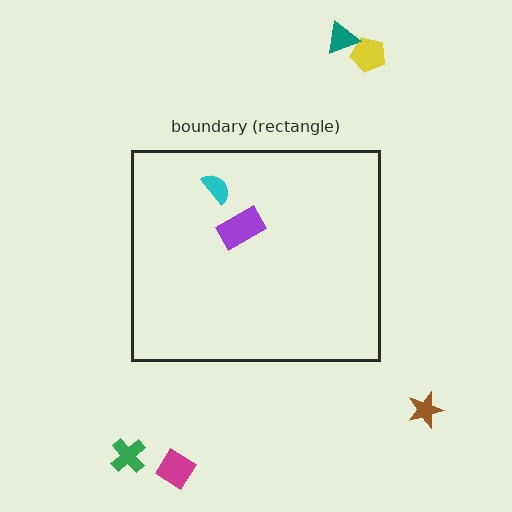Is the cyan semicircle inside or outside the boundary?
Inside.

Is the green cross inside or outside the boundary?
Outside.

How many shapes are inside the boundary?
2 inside, 5 outside.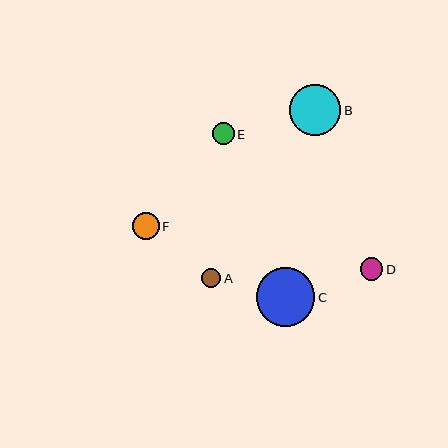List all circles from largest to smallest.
From largest to smallest: C, B, F, D, E, A.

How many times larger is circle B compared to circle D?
Circle B is approximately 2.3 times the size of circle D.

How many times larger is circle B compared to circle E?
Circle B is approximately 2.3 times the size of circle E.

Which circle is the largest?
Circle C is the largest with a size of approximately 59 pixels.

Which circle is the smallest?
Circle A is the smallest with a size of approximately 19 pixels.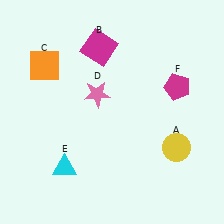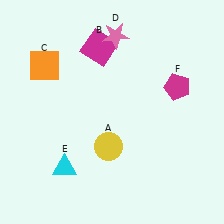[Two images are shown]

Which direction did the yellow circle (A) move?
The yellow circle (A) moved left.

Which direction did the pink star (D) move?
The pink star (D) moved up.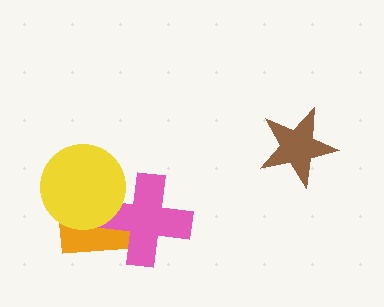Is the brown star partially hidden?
No, no other shape covers it.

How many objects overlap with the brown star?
0 objects overlap with the brown star.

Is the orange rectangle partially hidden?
Yes, it is partially covered by another shape.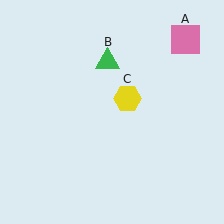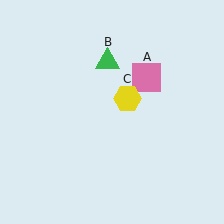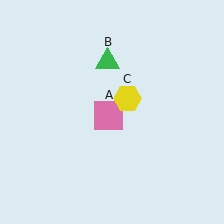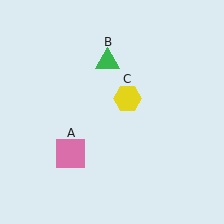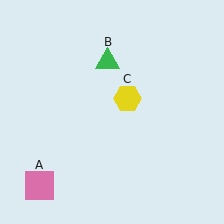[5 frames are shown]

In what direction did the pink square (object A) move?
The pink square (object A) moved down and to the left.